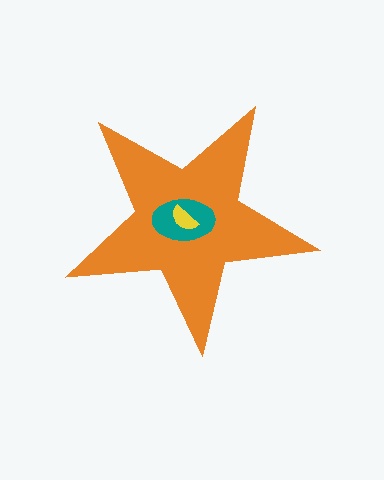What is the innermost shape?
The yellow semicircle.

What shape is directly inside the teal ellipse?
The yellow semicircle.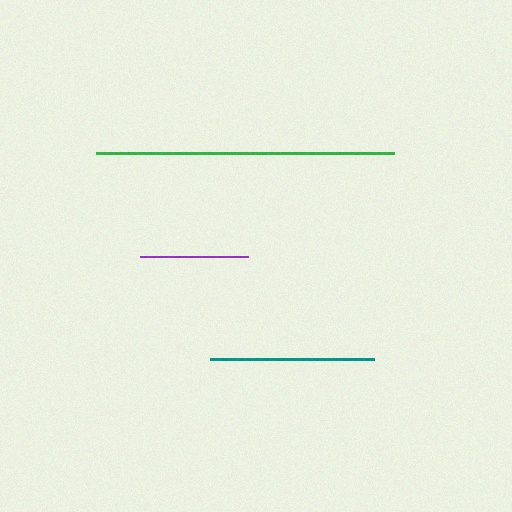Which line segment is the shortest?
The purple line is the shortest at approximately 109 pixels.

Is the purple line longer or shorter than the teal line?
The teal line is longer than the purple line.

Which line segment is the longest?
The green line is the longest at approximately 298 pixels.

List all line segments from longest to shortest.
From longest to shortest: green, teal, purple.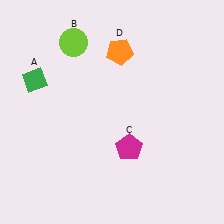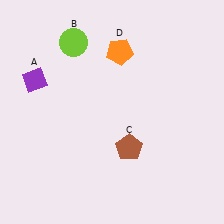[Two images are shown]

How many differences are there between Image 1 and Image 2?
There are 2 differences between the two images.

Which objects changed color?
A changed from green to purple. C changed from magenta to brown.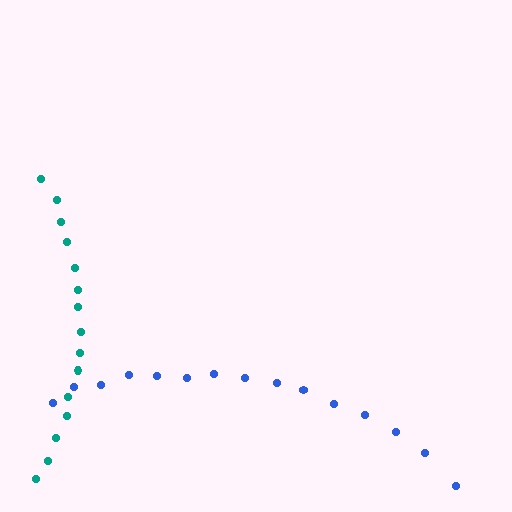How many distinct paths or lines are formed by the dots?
There are 2 distinct paths.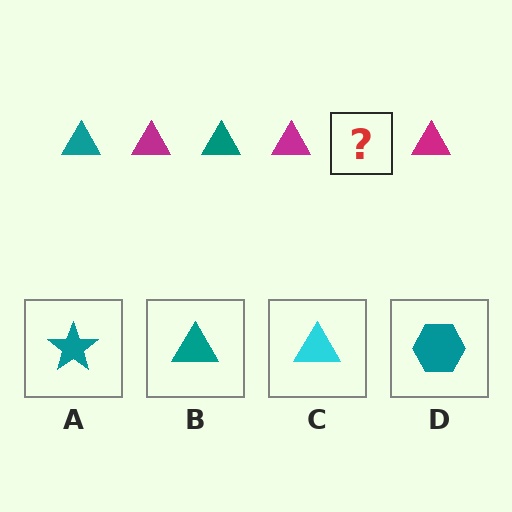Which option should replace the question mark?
Option B.